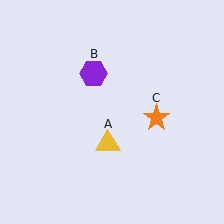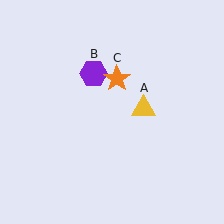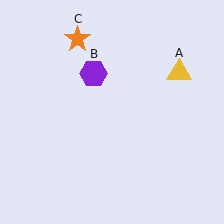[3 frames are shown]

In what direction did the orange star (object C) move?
The orange star (object C) moved up and to the left.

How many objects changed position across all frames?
2 objects changed position: yellow triangle (object A), orange star (object C).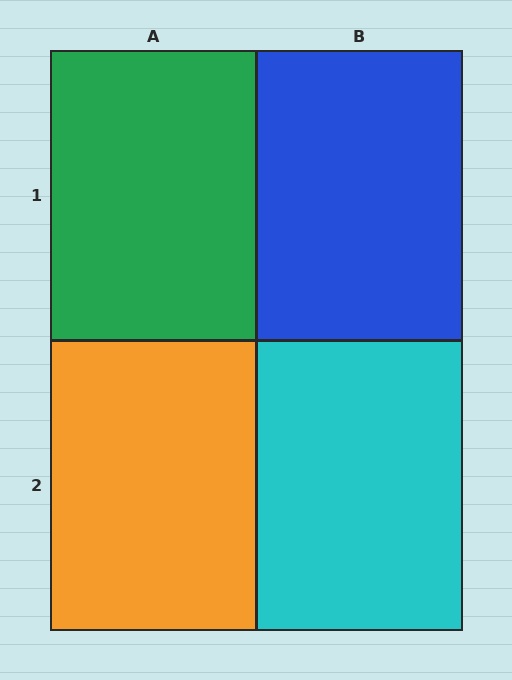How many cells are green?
1 cell is green.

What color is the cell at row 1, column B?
Blue.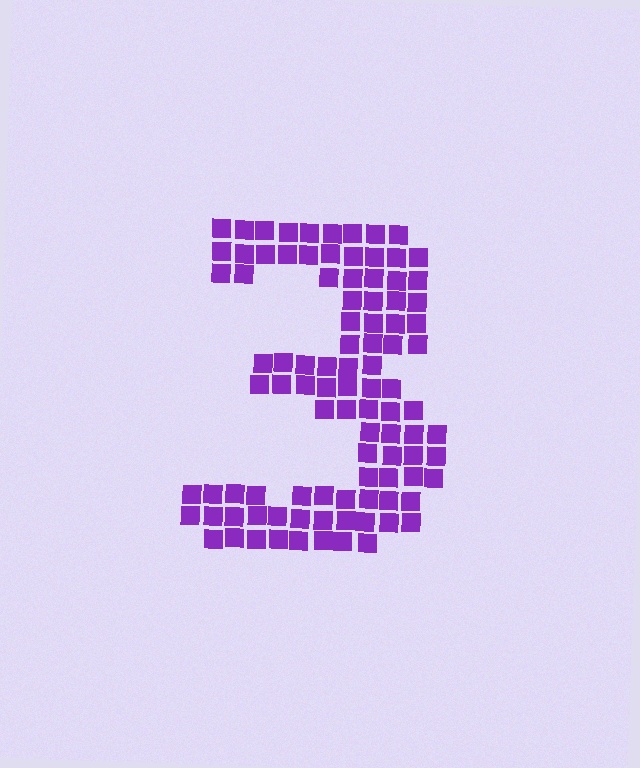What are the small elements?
The small elements are squares.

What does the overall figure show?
The overall figure shows the digit 3.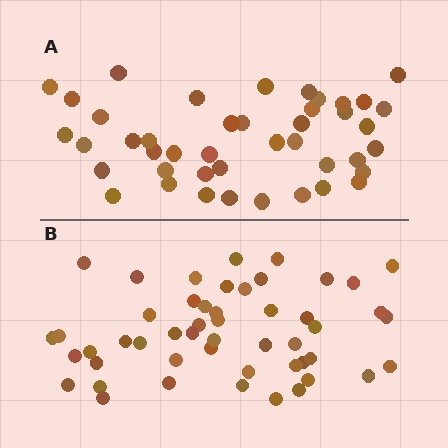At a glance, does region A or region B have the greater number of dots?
Region B (the bottom region) has more dots.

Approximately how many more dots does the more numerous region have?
Region B has roughly 8 or so more dots than region A.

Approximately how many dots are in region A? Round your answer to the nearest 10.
About 40 dots. (The exact count is 43, which rounds to 40.)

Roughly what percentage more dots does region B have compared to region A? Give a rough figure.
About 15% more.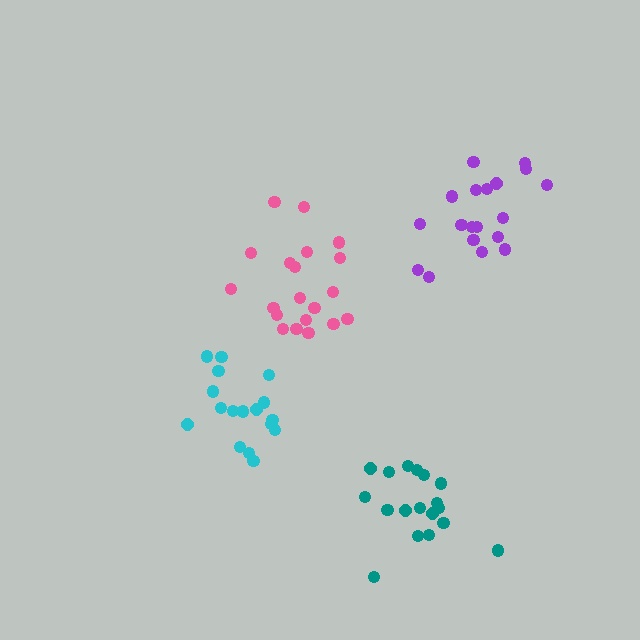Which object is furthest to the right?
The purple cluster is rightmost.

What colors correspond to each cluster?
The clusters are colored: pink, purple, cyan, teal.